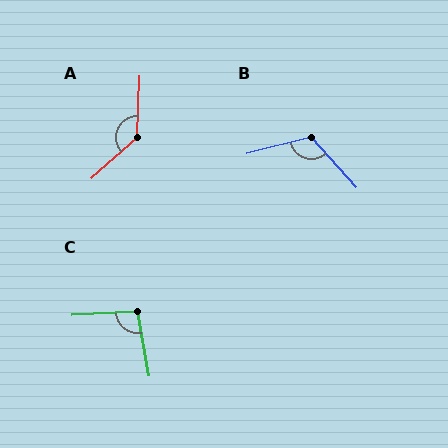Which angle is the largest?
A, at approximately 134 degrees.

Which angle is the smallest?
C, at approximately 98 degrees.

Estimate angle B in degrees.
Approximately 117 degrees.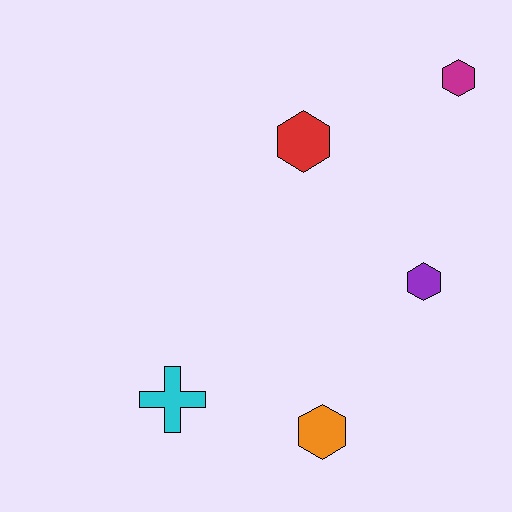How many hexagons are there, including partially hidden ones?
There are 4 hexagons.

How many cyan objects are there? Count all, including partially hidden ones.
There is 1 cyan object.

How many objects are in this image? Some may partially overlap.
There are 5 objects.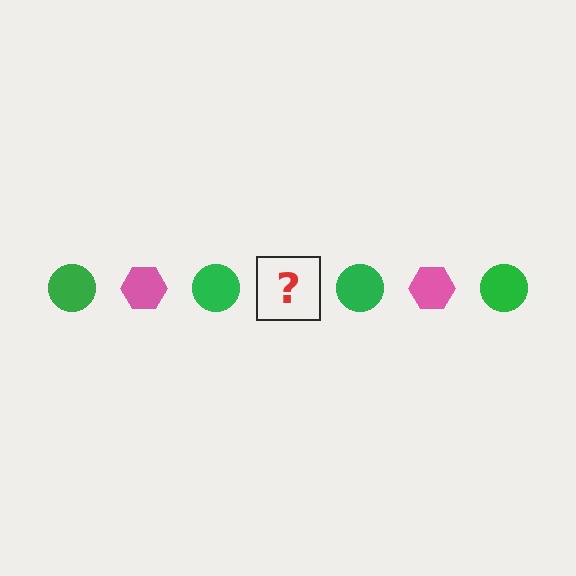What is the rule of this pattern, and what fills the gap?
The rule is that the pattern alternates between green circle and pink hexagon. The gap should be filled with a pink hexagon.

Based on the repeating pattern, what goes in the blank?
The blank should be a pink hexagon.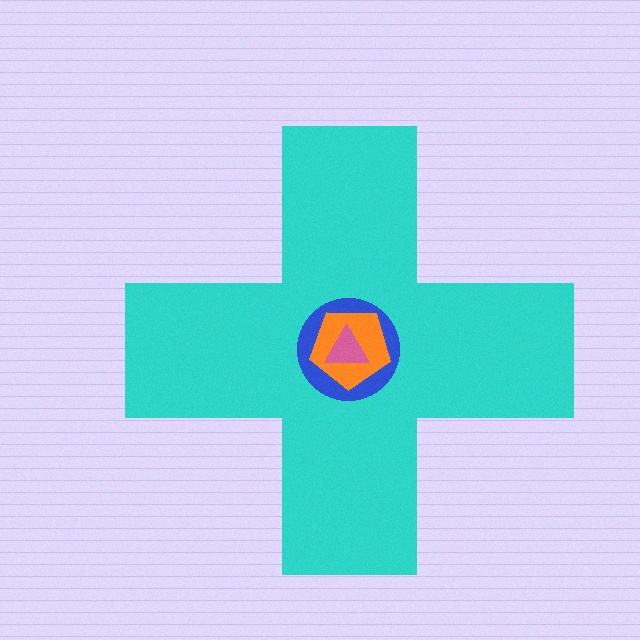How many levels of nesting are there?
4.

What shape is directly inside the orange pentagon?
The pink triangle.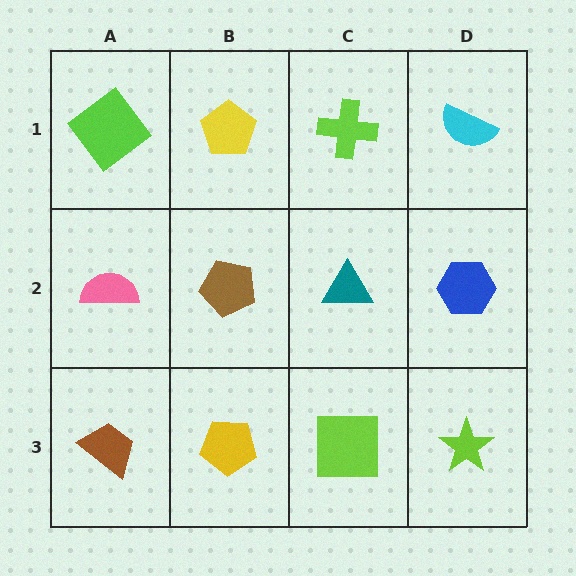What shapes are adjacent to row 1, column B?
A brown pentagon (row 2, column B), a lime diamond (row 1, column A), a lime cross (row 1, column C).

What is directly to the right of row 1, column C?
A cyan semicircle.